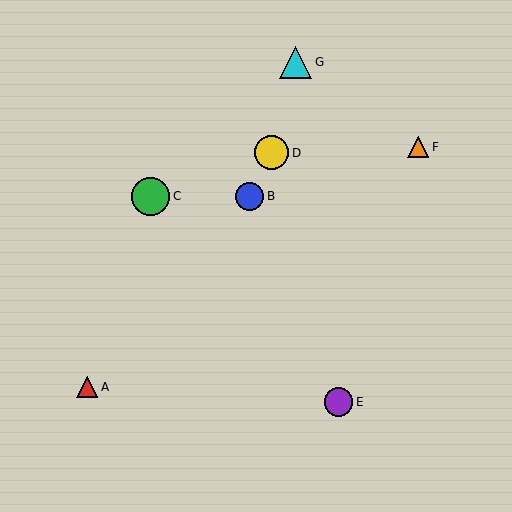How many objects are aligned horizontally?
2 objects (B, C) are aligned horizontally.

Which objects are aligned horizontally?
Objects B, C are aligned horizontally.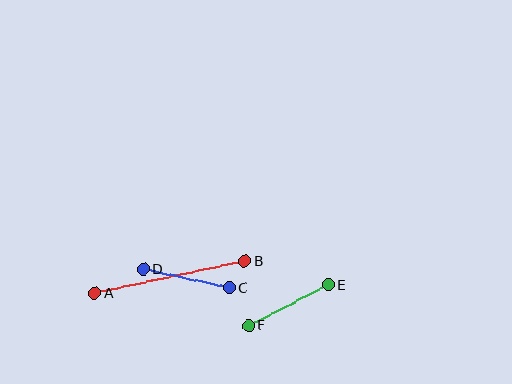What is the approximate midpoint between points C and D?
The midpoint is at approximately (186, 279) pixels.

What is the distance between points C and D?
The distance is approximately 87 pixels.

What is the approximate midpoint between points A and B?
The midpoint is at approximately (170, 277) pixels.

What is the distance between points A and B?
The distance is approximately 154 pixels.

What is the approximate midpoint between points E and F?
The midpoint is at approximately (288, 305) pixels.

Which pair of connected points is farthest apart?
Points A and B are farthest apart.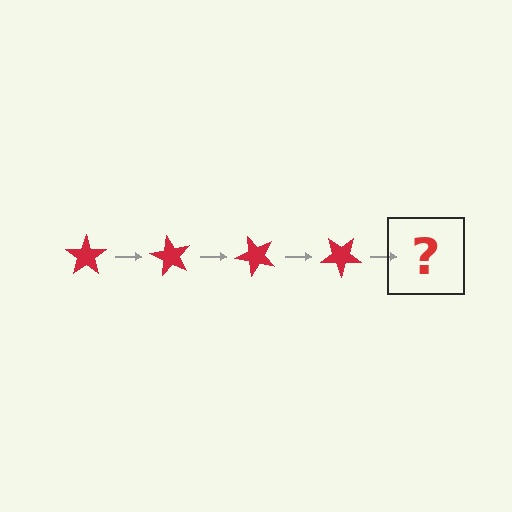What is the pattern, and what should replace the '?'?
The pattern is that the star rotates 60 degrees each step. The '?' should be a red star rotated 240 degrees.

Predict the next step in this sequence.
The next step is a red star rotated 240 degrees.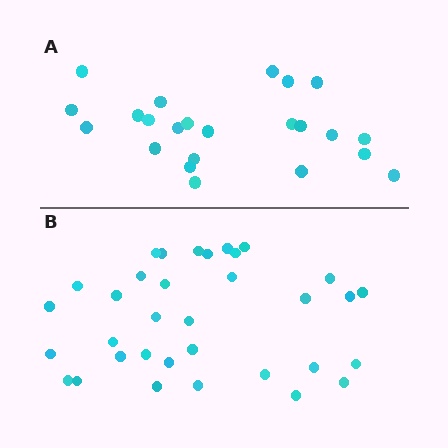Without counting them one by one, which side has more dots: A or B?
Region B (the bottom region) has more dots.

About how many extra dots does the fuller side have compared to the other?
Region B has roughly 12 or so more dots than region A.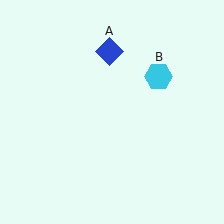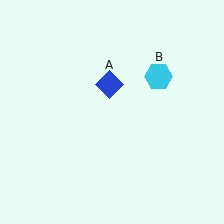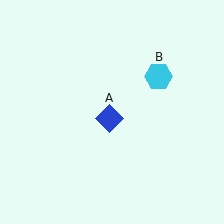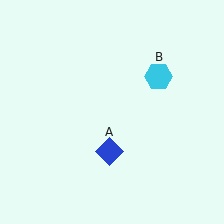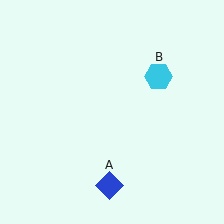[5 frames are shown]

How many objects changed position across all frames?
1 object changed position: blue diamond (object A).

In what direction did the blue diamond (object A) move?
The blue diamond (object A) moved down.